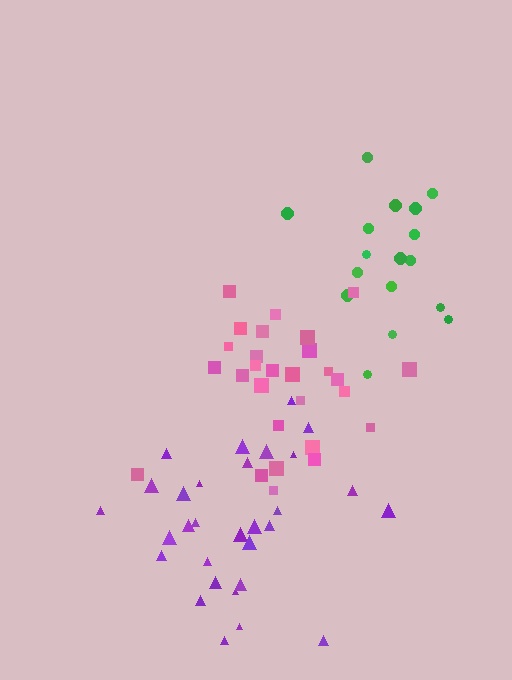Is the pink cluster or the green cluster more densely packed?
Pink.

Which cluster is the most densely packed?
Purple.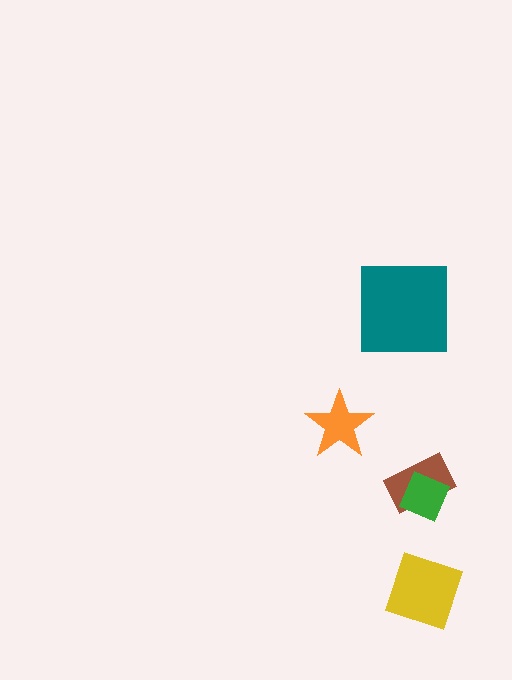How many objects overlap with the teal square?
0 objects overlap with the teal square.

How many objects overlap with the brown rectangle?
1 object overlaps with the brown rectangle.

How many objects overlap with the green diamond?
1 object overlaps with the green diamond.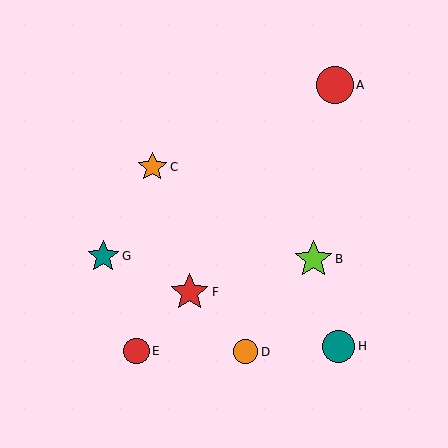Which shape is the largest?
The red star (labeled F) is the largest.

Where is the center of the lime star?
The center of the lime star is at (314, 259).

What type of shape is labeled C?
Shape C is an orange star.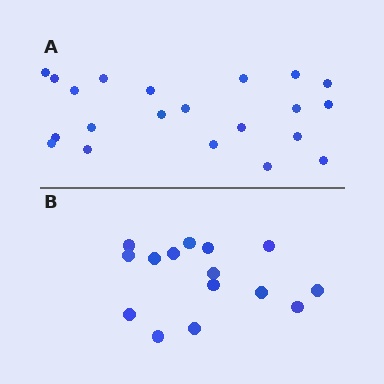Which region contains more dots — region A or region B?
Region A (the top region) has more dots.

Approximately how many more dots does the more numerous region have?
Region A has about 6 more dots than region B.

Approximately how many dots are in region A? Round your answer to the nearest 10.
About 20 dots. (The exact count is 21, which rounds to 20.)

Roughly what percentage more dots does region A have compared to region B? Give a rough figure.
About 40% more.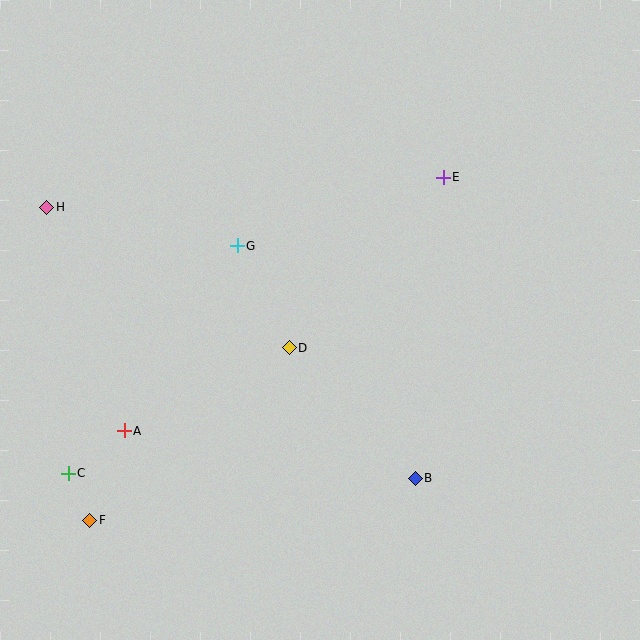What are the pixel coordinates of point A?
Point A is at (124, 431).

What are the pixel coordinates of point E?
Point E is at (443, 177).